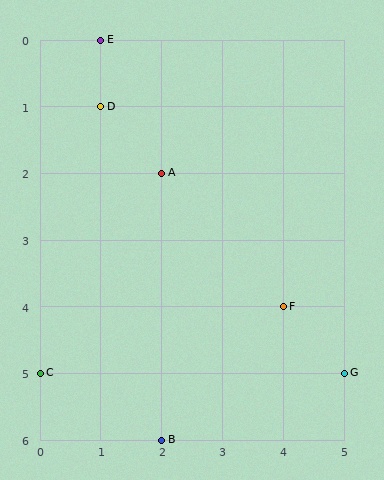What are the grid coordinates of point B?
Point B is at grid coordinates (2, 6).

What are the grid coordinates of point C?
Point C is at grid coordinates (0, 5).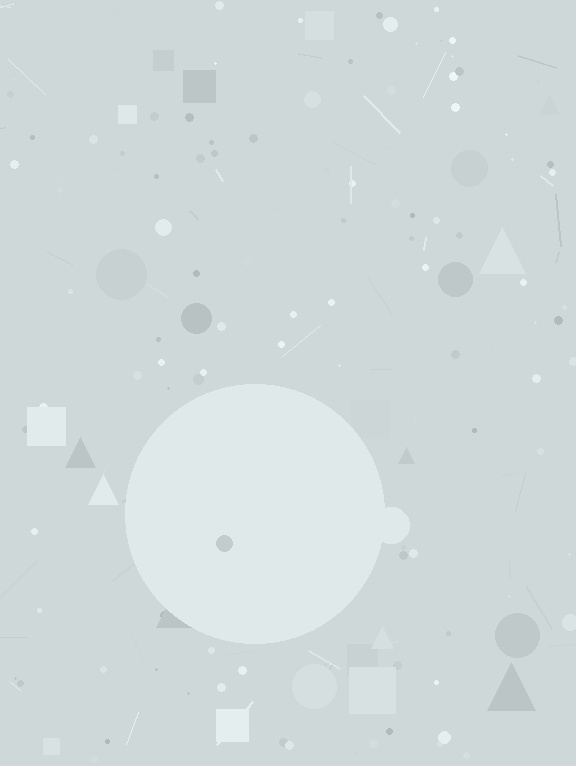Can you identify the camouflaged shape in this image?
The camouflaged shape is a circle.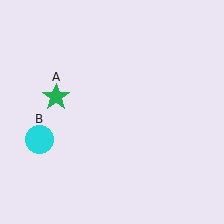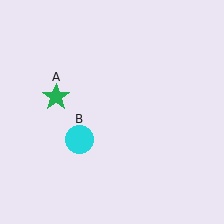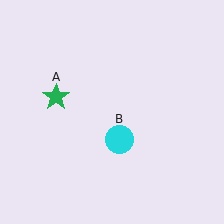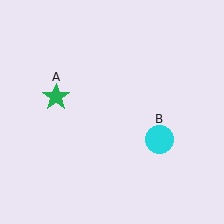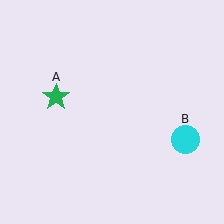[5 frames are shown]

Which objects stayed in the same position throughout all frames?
Green star (object A) remained stationary.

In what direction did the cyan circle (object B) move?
The cyan circle (object B) moved right.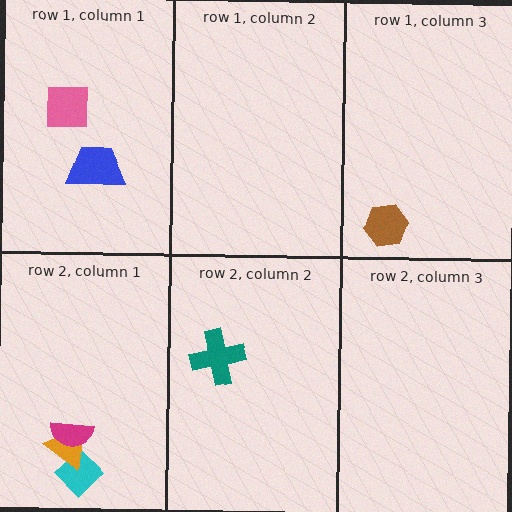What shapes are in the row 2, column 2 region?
The teal cross.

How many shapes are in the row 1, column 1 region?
2.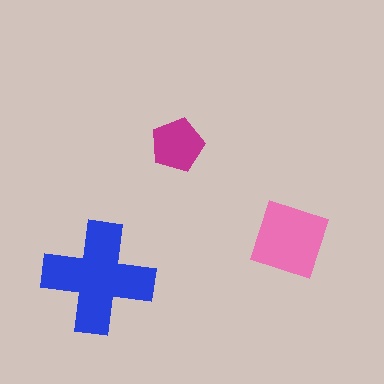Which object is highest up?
The magenta pentagon is topmost.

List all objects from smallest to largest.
The magenta pentagon, the pink square, the blue cross.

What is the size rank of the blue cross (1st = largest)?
1st.